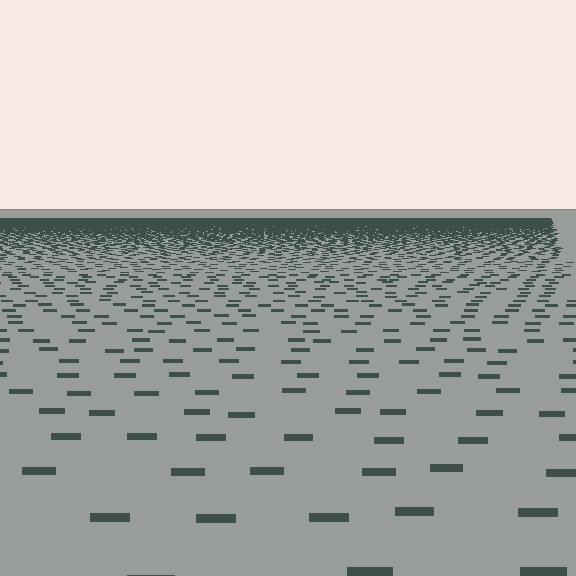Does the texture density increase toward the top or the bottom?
Density increases toward the top.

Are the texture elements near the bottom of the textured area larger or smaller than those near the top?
Larger. Near the bottom, elements are closer to the viewer and appear at a bigger on-screen size.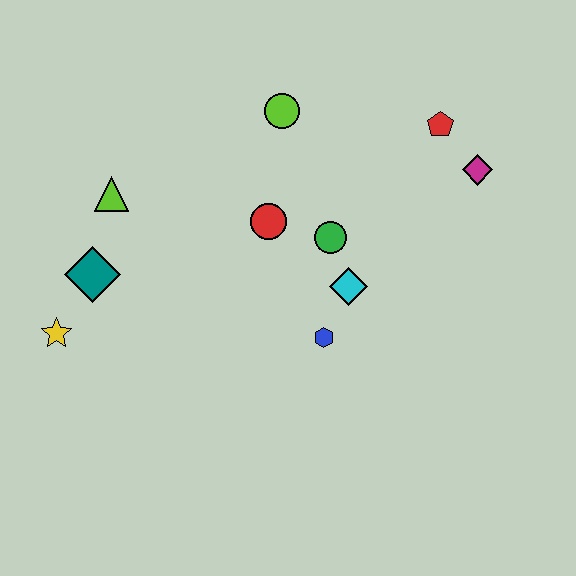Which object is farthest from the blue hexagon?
The yellow star is farthest from the blue hexagon.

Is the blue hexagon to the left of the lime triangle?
No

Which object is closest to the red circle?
The green circle is closest to the red circle.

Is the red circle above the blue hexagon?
Yes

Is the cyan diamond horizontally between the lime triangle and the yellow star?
No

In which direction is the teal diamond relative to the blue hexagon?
The teal diamond is to the left of the blue hexagon.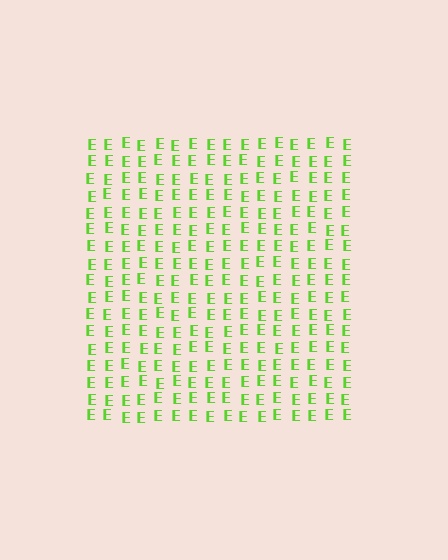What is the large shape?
The large shape is a square.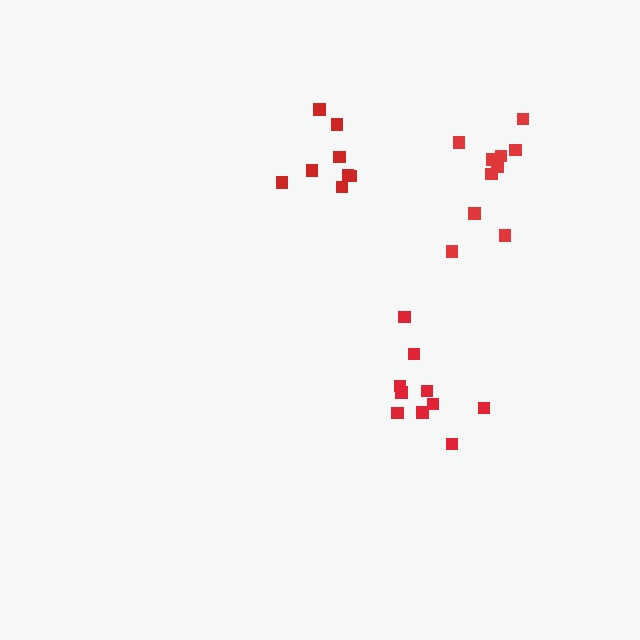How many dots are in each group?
Group 1: 10 dots, Group 2: 8 dots, Group 3: 10 dots (28 total).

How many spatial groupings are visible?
There are 3 spatial groupings.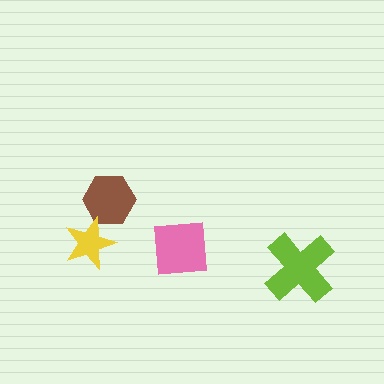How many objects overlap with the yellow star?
1 object overlaps with the yellow star.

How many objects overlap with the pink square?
0 objects overlap with the pink square.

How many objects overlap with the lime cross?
0 objects overlap with the lime cross.